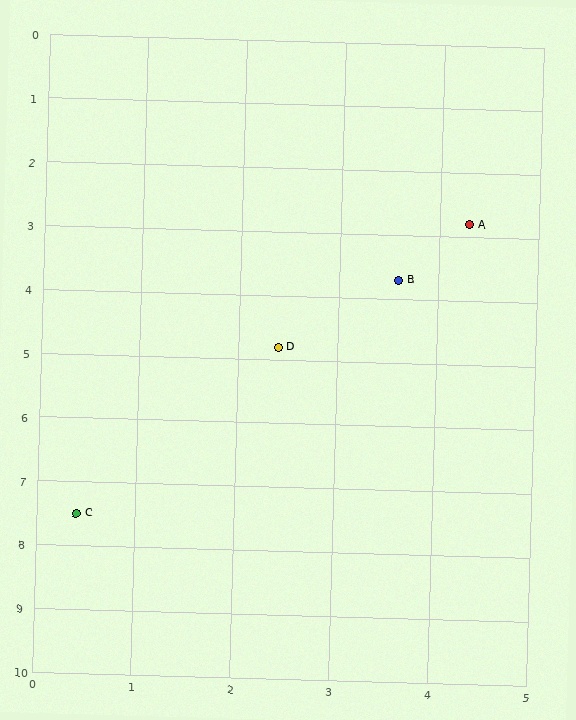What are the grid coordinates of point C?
Point C is at approximately (0.4, 7.5).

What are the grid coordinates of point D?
Point D is at approximately (2.4, 4.8).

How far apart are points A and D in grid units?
Points A and D are about 2.8 grid units apart.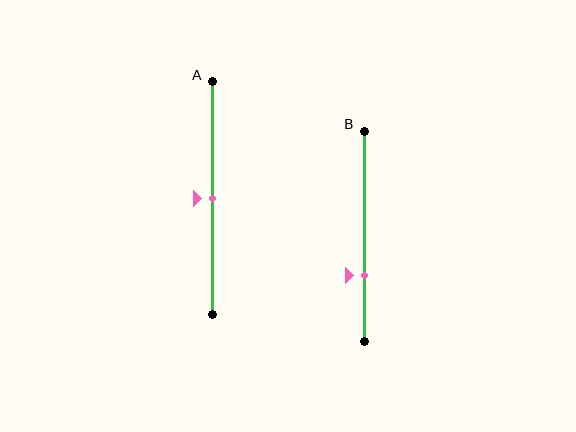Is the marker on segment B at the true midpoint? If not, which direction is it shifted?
No, the marker on segment B is shifted downward by about 19% of the segment length.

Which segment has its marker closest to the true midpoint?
Segment A has its marker closest to the true midpoint.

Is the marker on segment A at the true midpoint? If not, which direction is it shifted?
Yes, the marker on segment A is at the true midpoint.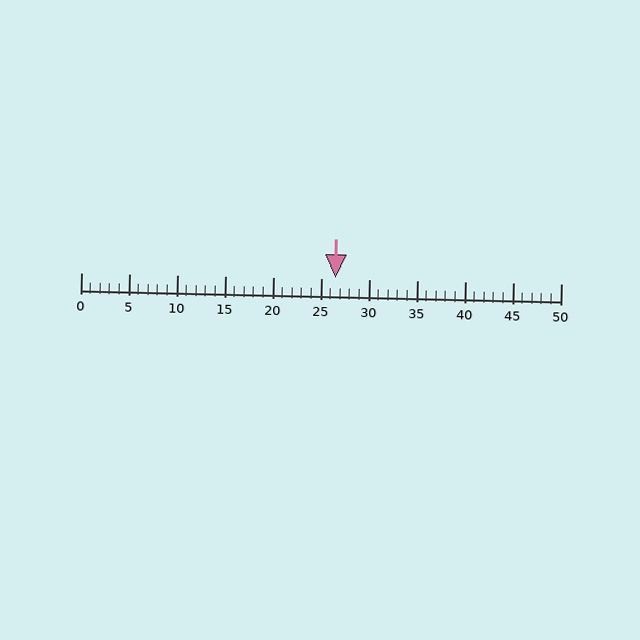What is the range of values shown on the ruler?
The ruler shows values from 0 to 50.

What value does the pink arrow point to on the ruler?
The pink arrow points to approximately 26.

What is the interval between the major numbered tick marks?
The major tick marks are spaced 5 units apart.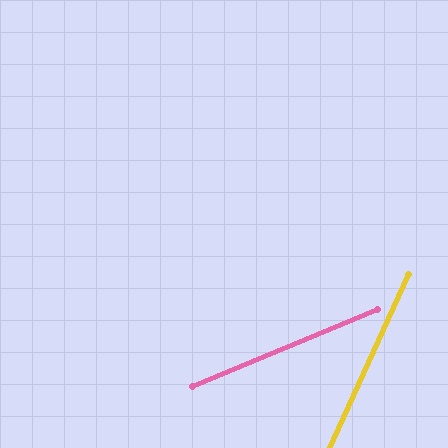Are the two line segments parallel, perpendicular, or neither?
Neither parallel nor perpendicular — they differ by about 43°.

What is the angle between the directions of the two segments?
Approximately 43 degrees.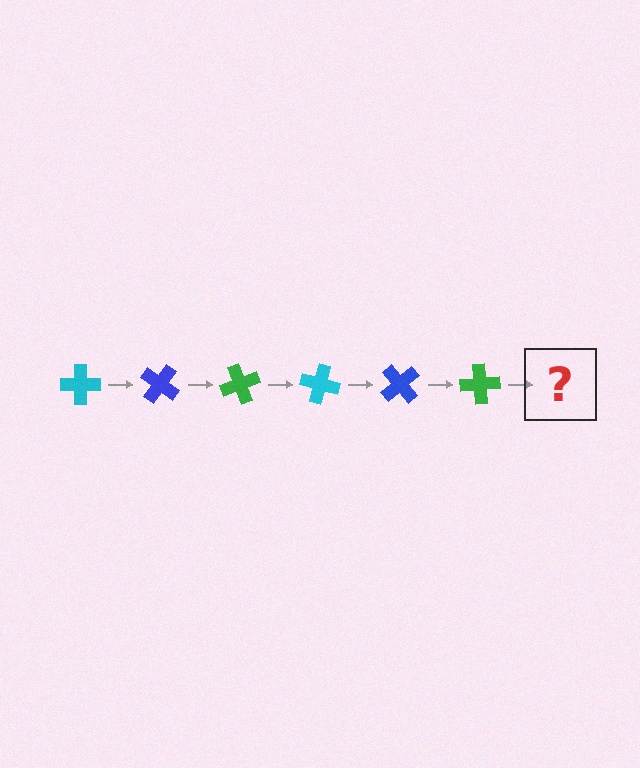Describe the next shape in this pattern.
It should be a cyan cross, rotated 210 degrees from the start.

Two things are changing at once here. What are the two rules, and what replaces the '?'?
The two rules are that it rotates 35 degrees each step and the color cycles through cyan, blue, and green. The '?' should be a cyan cross, rotated 210 degrees from the start.